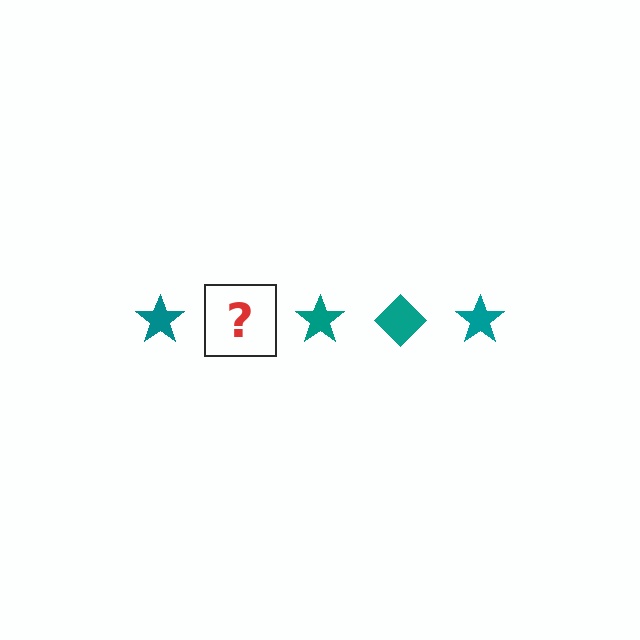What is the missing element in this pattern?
The missing element is a teal diamond.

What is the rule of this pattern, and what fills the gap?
The rule is that the pattern cycles through star, diamond shapes in teal. The gap should be filled with a teal diamond.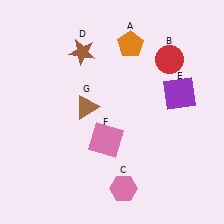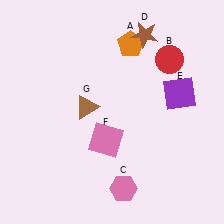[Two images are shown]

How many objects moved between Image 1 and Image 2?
1 object moved between the two images.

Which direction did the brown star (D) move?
The brown star (D) moved right.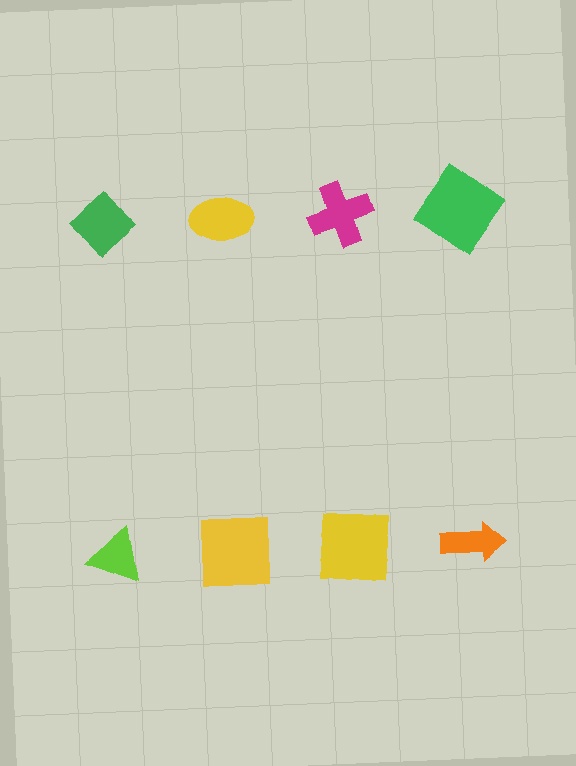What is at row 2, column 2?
A yellow square.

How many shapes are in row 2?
4 shapes.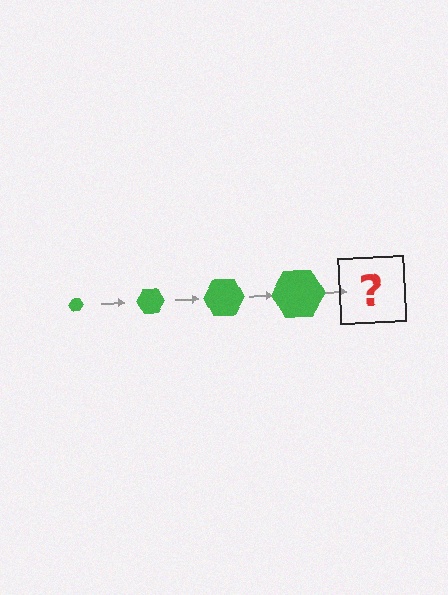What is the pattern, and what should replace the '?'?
The pattern is that the hexagon gets progressively larger each step. The '?' should be a green hexagon, larger than the previous one.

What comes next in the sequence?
The next element should be a green hexagon, larger than the previous one.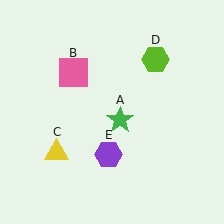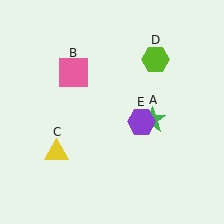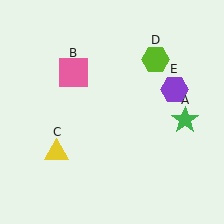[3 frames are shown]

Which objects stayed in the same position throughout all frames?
Pink square (object B) and yellow triangle (object C) and lime hexagon (object D) remained stationary.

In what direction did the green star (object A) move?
The green star (object A) moved right.